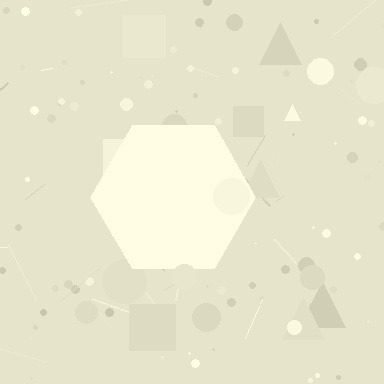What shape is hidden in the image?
A hexagon is hidden in the image.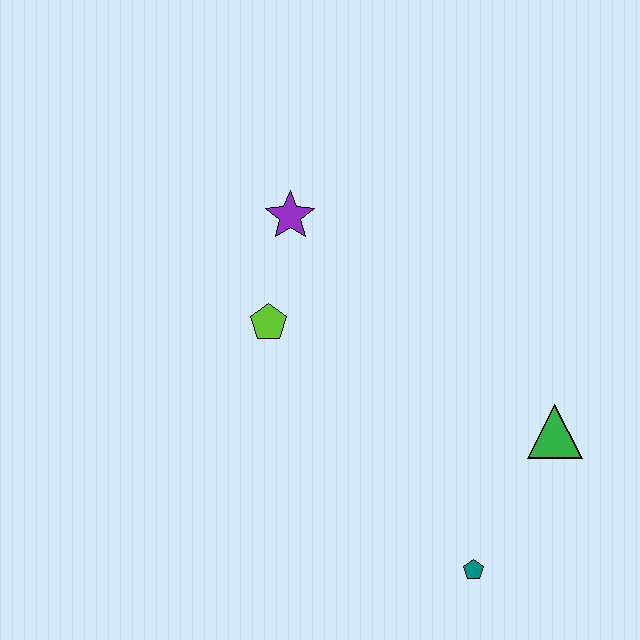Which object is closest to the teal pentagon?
The green triangle is closest to the teal pentagon.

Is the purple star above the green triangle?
Yes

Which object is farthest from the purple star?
The teal pentagon is farthest from the purple star.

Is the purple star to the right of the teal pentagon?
No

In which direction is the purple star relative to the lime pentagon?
The purple star is above the lime pentagon.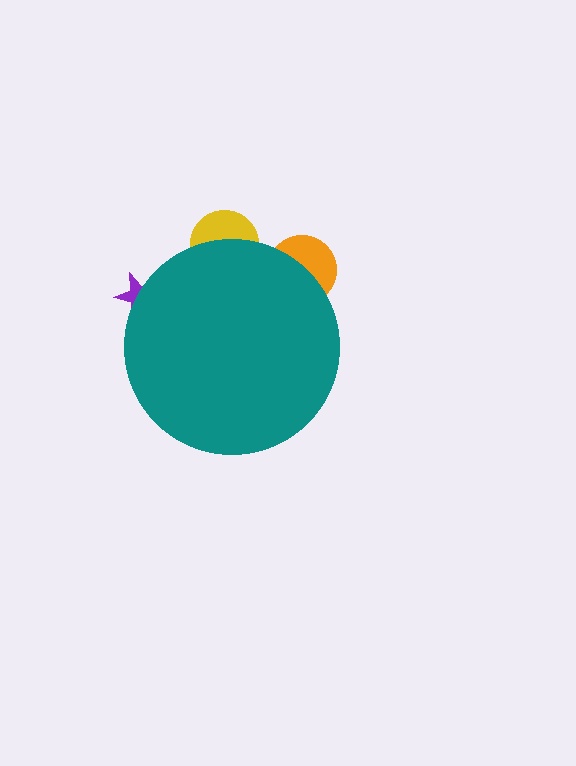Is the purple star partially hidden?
Yes, the purple star is partially hidden behind the teal circle.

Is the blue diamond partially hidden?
Yes, the blue diamond is partially hidden behind the teal circle.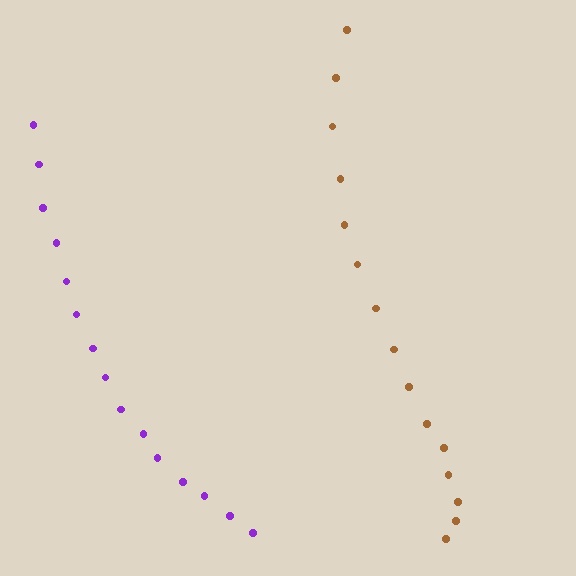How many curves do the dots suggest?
There are 2 distinct paths.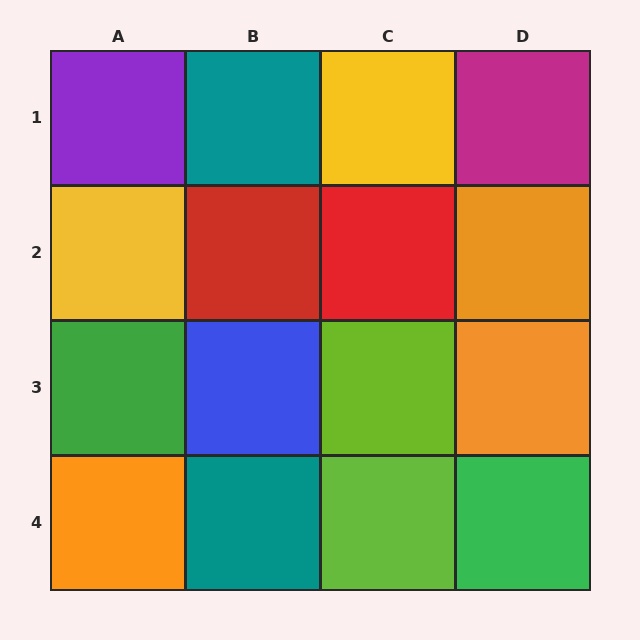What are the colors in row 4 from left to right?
Orange, teal, lime, green.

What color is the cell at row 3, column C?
Lime.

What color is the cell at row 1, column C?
Yellow.